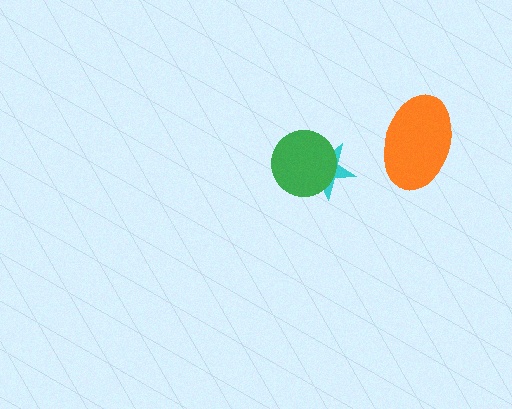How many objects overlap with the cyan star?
1 object overlaps with the cyan star.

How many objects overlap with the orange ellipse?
0 objects overlap with the orange ellipse.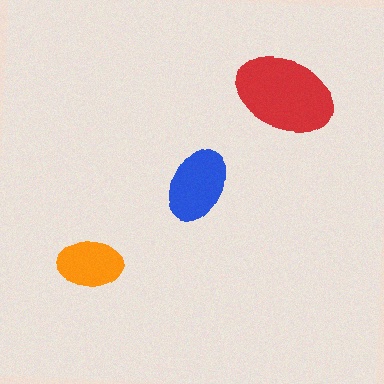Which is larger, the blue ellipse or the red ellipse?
The red one.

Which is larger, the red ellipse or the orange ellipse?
The red one.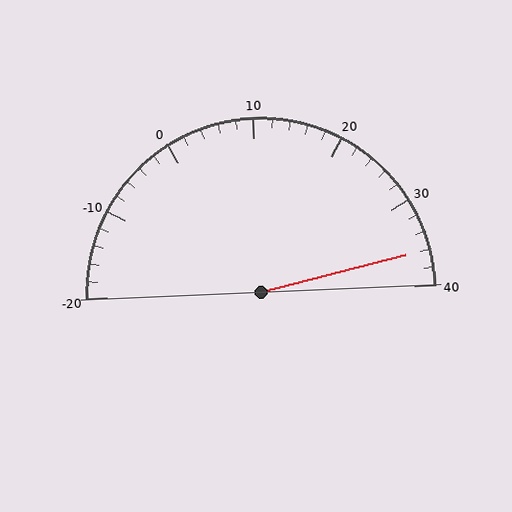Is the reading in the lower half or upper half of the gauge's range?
The reading is in the upper half of the range (-20 to 40).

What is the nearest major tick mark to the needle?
The nearest major tick mark is 40.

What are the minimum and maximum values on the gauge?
The gauge ranges from -20 to 40.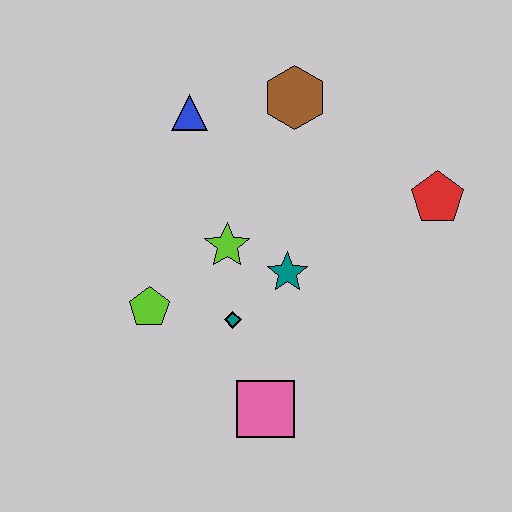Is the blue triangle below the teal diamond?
No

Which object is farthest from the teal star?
The blue triangle is farthest from the teal star.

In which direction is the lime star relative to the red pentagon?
The lime star is to the left of the red pentagon.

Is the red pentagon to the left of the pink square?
No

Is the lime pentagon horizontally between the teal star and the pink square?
No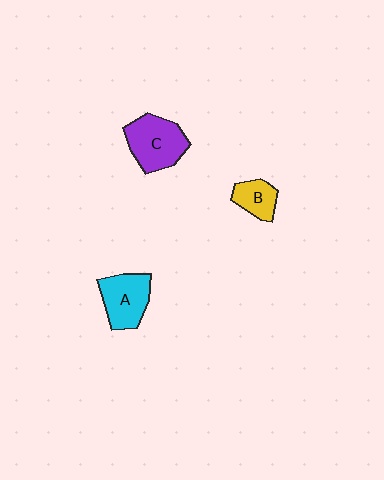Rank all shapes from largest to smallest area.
From largest to smallest: C (purple), A (cyan), B (yellow).